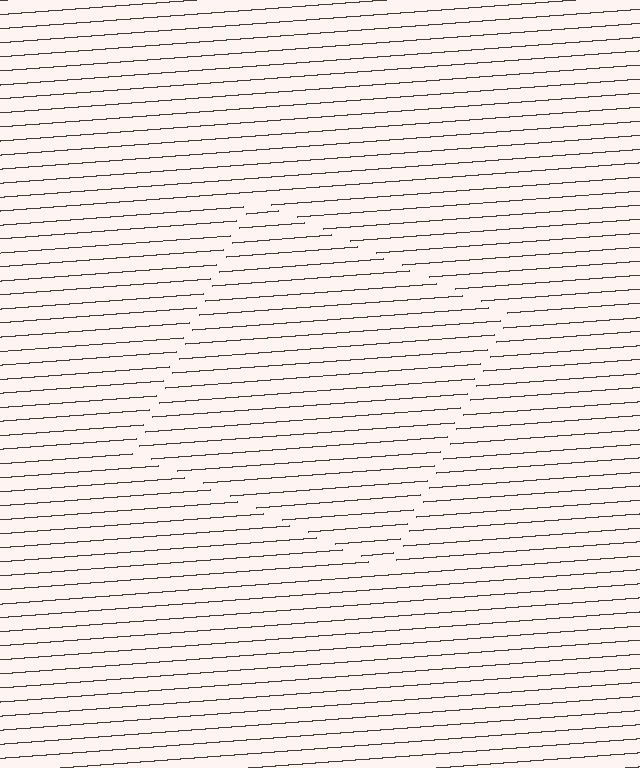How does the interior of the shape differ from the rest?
The interior of the shape contains the same grating, shifted by half a period — the contour is defined by the phase discontinuity where line-ends from the inner and outer gratings abut.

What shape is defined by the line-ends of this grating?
An illusory square. The interior of the shape contains the same grating, shifted by half a period — the contour is defined by the phase discontinuity where line-ends from the inner and outer gratings abut.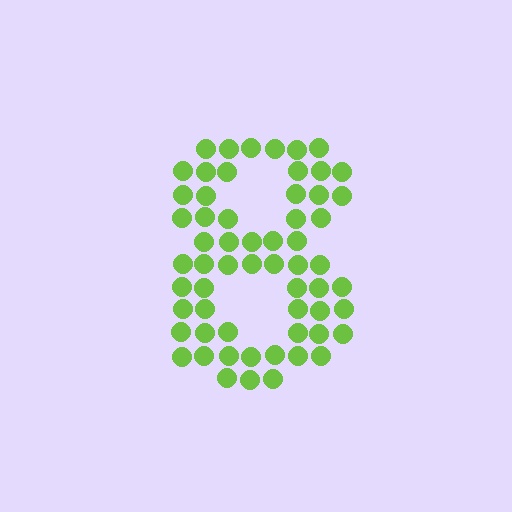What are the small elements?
The small elements are circles.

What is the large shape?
The large shape is the digit 8.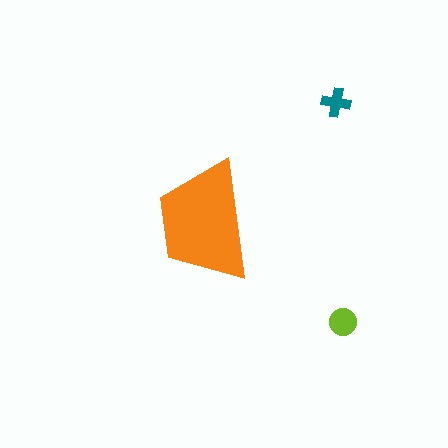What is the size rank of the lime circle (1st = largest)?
2nd.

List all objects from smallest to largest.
The teal cross, the lime circle, the orange trapezoid.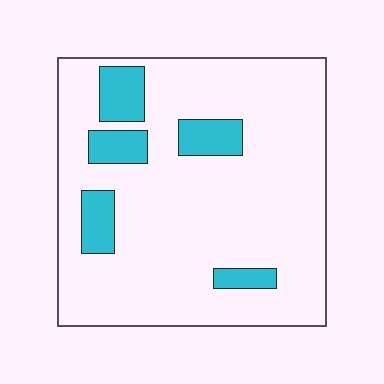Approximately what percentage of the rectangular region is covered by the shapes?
Approximately 15%.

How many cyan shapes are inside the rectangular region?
5.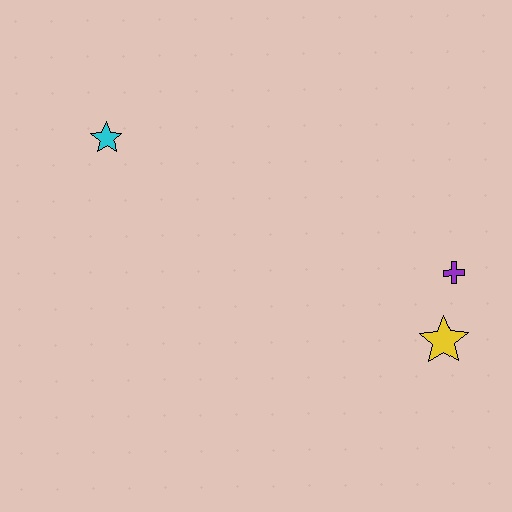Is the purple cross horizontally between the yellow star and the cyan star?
No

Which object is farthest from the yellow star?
The cyan star is farthest from the yellow star.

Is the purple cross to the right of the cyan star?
Yes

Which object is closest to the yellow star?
The purple cross is closest to the yellow star.